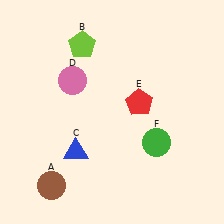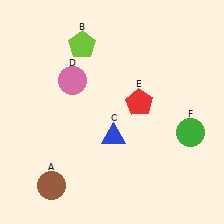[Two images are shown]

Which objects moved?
The objects that moved are: the blue triangle (C), the green circle (F).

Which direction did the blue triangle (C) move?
The blue triangle (C) moved right.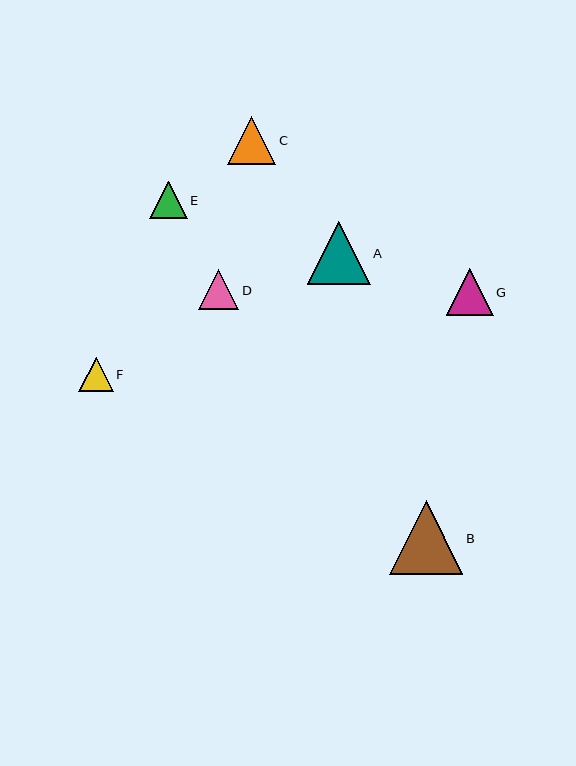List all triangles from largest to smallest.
From largest to smallest: B, A, C, G, D, E, F.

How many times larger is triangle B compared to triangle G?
Triangle B is approximately 1.6 times the size of triangle G.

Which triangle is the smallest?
Triangle F is the smallest with a size of approximately 34 pixels.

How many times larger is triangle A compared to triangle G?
Triangle A is approximately 1.3 times the size of triangle G.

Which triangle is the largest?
Triangle B is the largest with a size of approximately 73 pixels.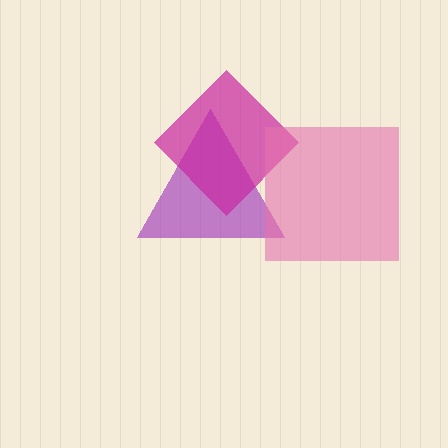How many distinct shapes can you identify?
There are 3 distinct shapes: a purple triangle, a magenta diamond, a pink square.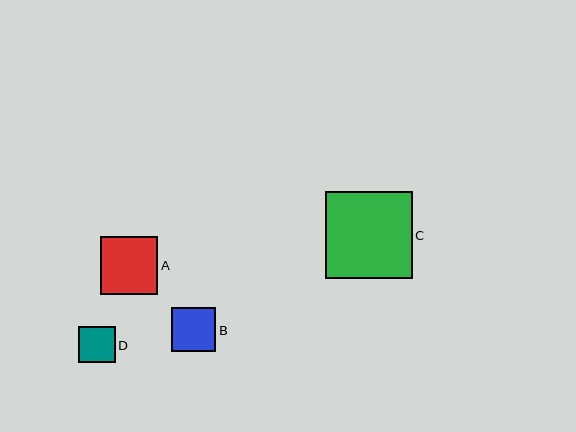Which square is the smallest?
Square D is the smallest with a size of approximately 37 pixels.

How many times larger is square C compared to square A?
Square C is approximately 1.5 times the size of square A.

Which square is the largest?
Square C is the largest with a size of approximately 87 pixels.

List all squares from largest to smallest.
From largest to smallest: C, A, B, D.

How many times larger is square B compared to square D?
Square B is approximately 1.2 times the size of square D.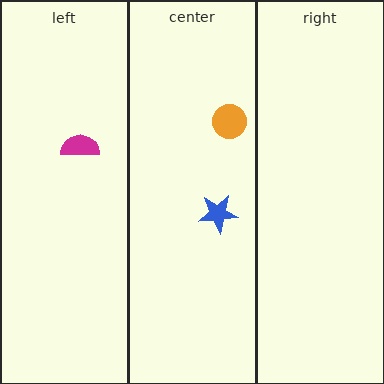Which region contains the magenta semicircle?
The left region.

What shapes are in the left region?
The magenta semicircle.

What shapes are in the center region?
The blue star, the orange circle.